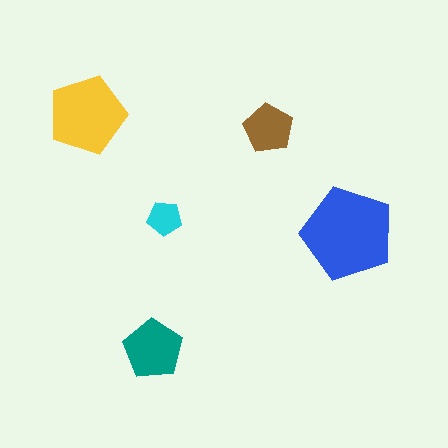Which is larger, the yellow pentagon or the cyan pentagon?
The yellow one.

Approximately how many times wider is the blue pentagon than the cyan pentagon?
About 2.5 times wider.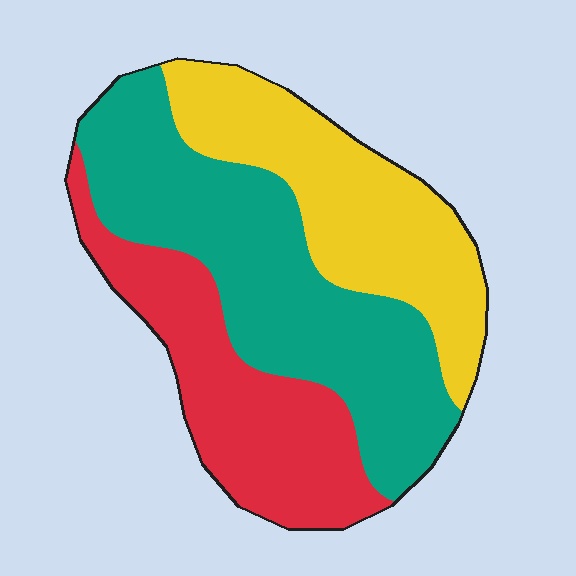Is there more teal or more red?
Teal.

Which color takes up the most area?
Teal, at roughly 40%.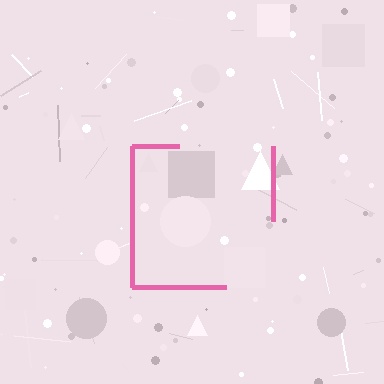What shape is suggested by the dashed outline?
The dashed outline suggests a square.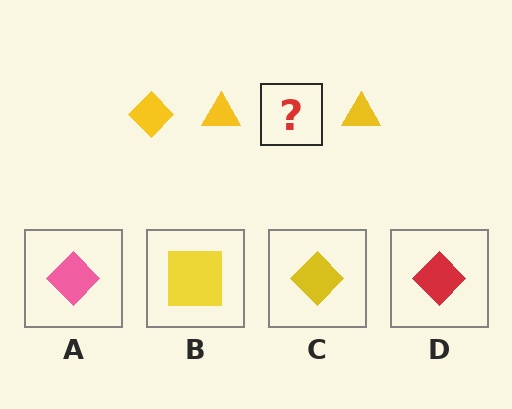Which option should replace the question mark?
Option C.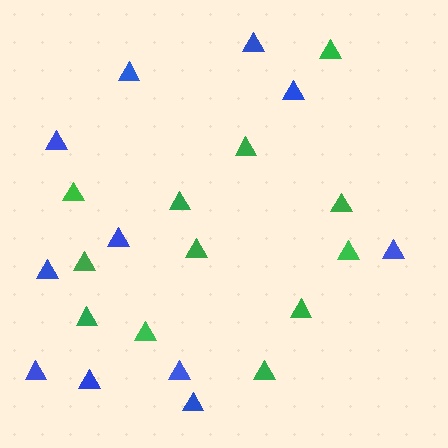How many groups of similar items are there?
There are 2 groups: one group of green triangles (12) and one group of blue triangles (11).